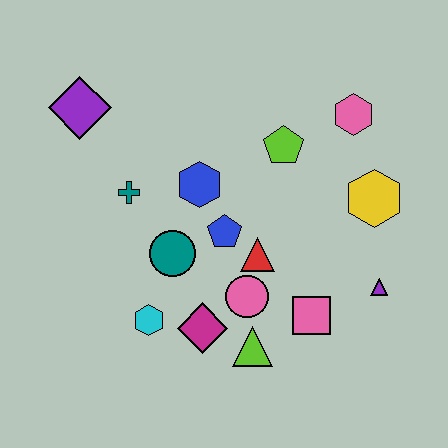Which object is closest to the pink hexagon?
The lime pentagon is closest to the pink hexagon.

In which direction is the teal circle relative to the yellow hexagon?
The teal circle is to the left of the yellow hexagon.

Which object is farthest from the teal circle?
The pink hexagon is farthest from the teal circle.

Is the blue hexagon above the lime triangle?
Yes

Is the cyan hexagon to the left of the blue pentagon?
Yes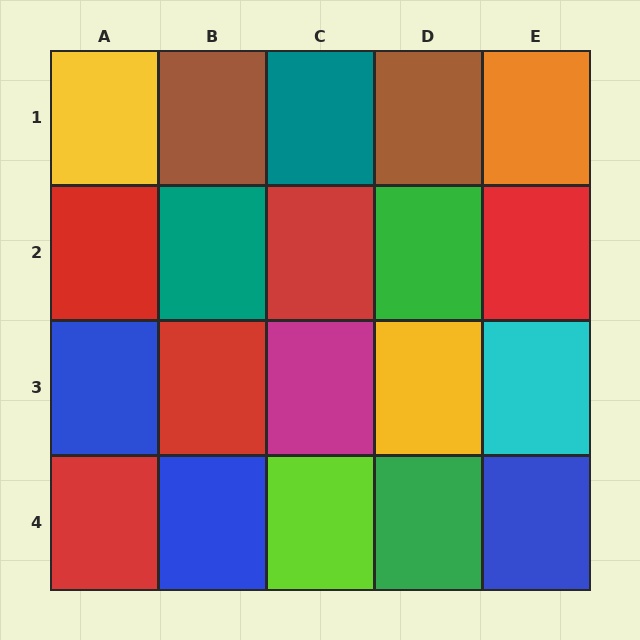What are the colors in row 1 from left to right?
Yellow, brown, teal, brown, orange.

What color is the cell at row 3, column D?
Yellow.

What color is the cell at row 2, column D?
Green.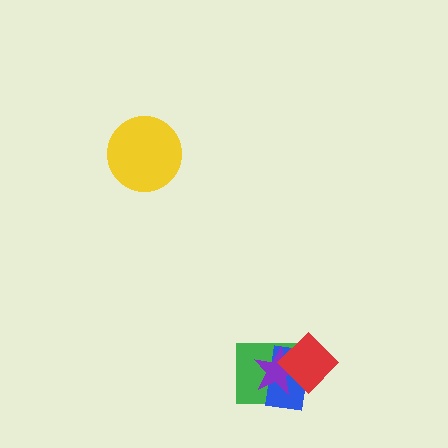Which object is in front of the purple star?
The red diamond is in front of the purple star.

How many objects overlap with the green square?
3 objects overlap with the green square.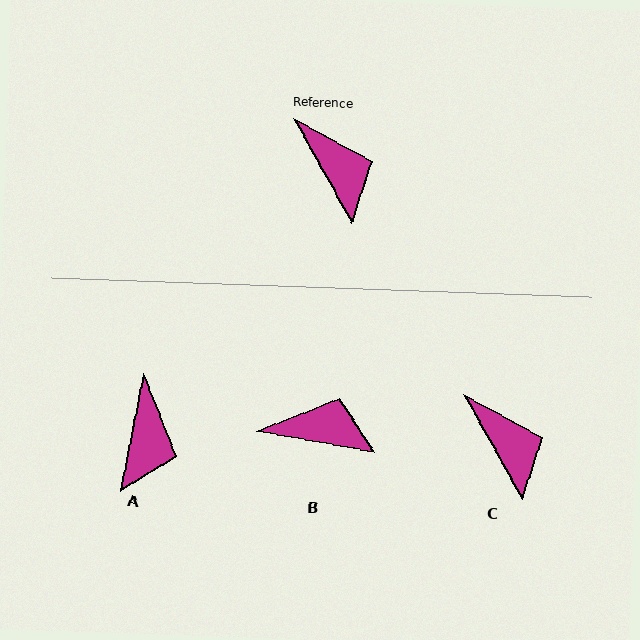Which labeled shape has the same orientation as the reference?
C.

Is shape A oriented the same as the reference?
No, it is off by about 40 degrees.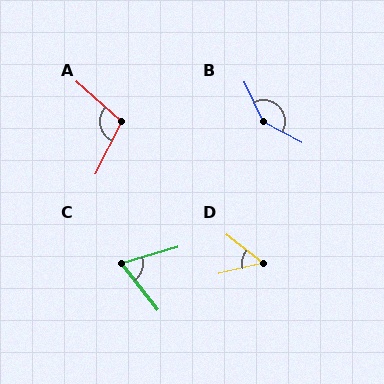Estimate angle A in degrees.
Approximately 105 degrees.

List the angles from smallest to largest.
D (52°), C (69°), A (105°), B (143°).